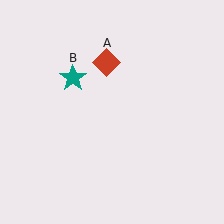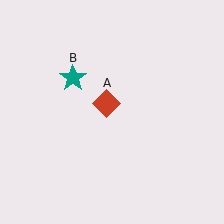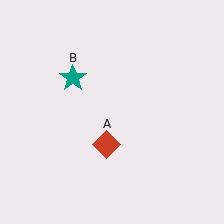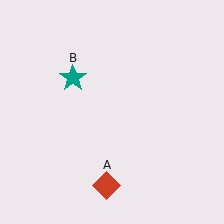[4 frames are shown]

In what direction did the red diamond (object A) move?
The red diamond (object A) moved down.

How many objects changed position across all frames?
1 object changed position: red diamond (object A).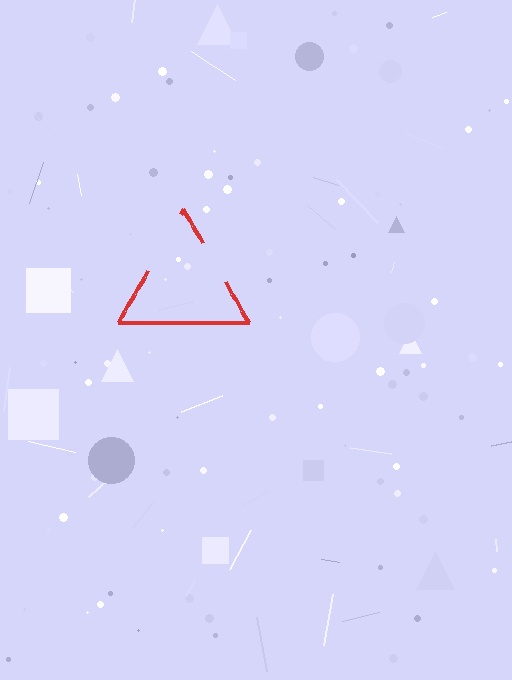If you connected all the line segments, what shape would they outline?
They would outline a triangle.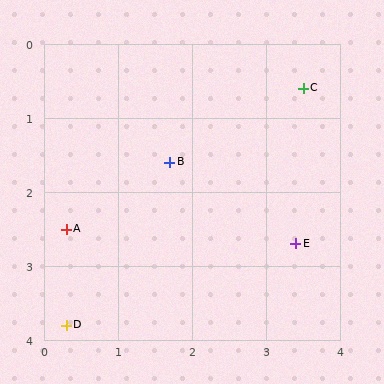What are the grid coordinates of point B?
Point B is at approximately (1.7, 1.6).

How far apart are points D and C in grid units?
Points D and C are about 4.5 grid units apart.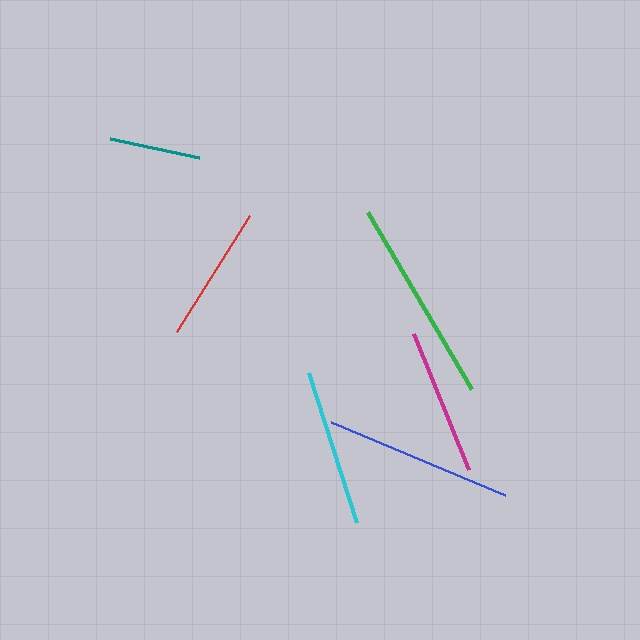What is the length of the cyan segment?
The cyan segment is approximately 157 pixels long.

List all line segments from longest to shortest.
From longest to shortest: green, blue, cyan, magenta, red, teal.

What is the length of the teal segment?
The teal segment is approximately 91 pixels long.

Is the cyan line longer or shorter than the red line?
The cyan line is longer than the red line.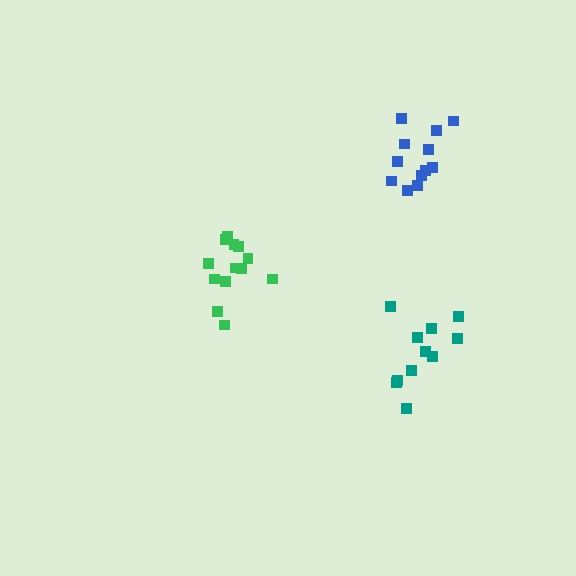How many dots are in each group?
Group 1: 13 dots, Group 2: 11 dots, Group 3: 12 dots (36 total).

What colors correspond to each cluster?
The clusters are colored: green, teal, blue.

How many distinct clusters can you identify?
There are 3 distinct clusters.